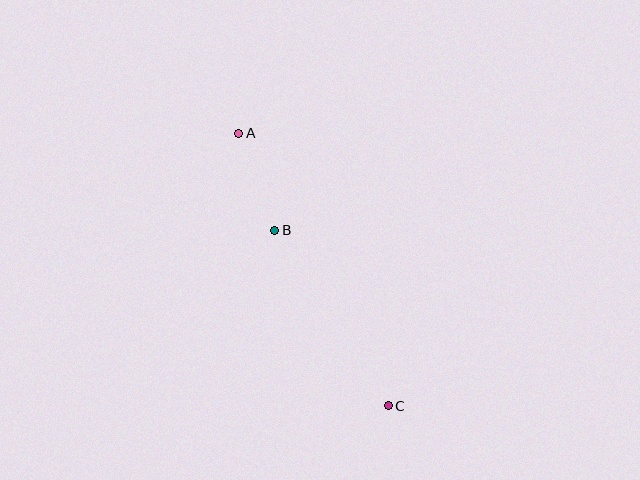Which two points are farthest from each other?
Points A and C are farthest from each other.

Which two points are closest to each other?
Points A and B are closest to each other.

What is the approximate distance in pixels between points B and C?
The distance between B and C is approximately 209 pixels.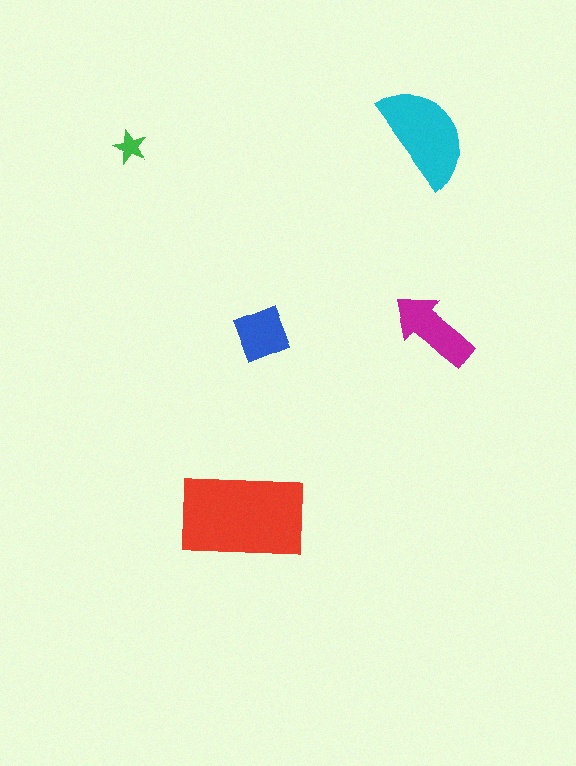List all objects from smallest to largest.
The green star, the blue diamond, the magenta arrow, the cyan semicircle, the red rectangle.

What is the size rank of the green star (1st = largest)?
5th.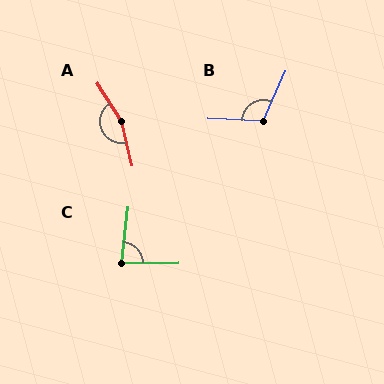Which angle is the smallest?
C, at approximately 82 degrees.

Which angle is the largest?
A, at approximately 160 degrees.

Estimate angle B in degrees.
Approximately 112 degrees.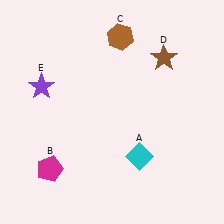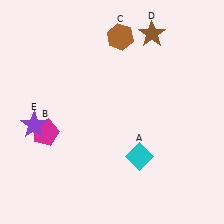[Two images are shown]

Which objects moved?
The objects that moved are: the magenta pentagon (B), the brown star (D), the purple star (E).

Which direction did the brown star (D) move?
The brown star (D) moved up.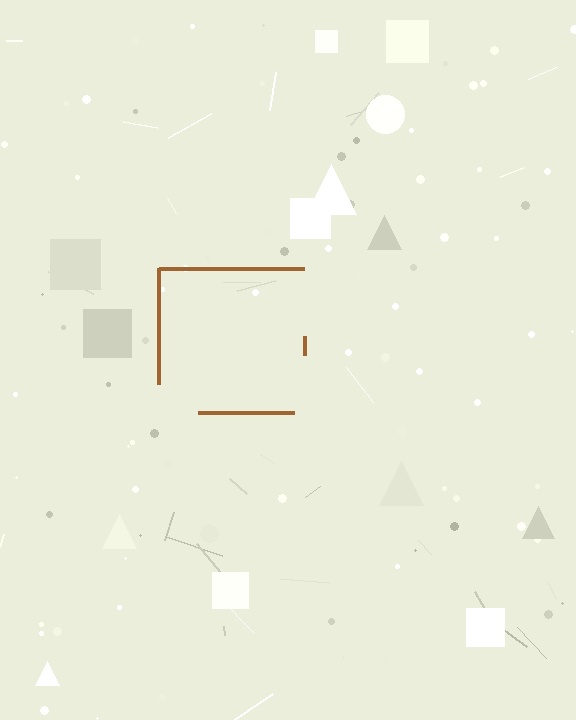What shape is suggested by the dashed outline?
The dashed outline suggests a square.